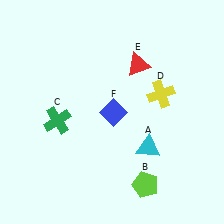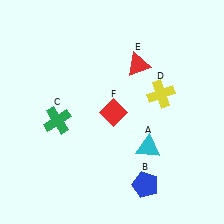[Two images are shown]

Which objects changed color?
B changed from lime to blue. F changed from blue to red.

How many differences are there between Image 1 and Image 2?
There are 2 differences between the two images.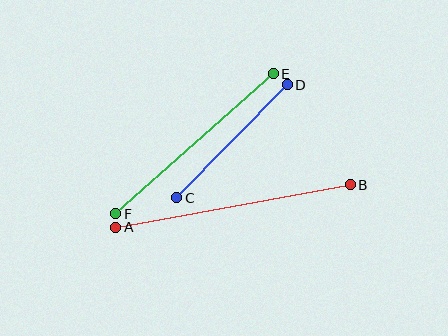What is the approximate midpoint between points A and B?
The midpoint is at approximately (233, 206) pixels.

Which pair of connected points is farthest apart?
Points A and B are farthest apart.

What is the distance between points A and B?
The distance is approximately 239 pixels.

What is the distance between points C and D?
The distance is approximately 158 pixels.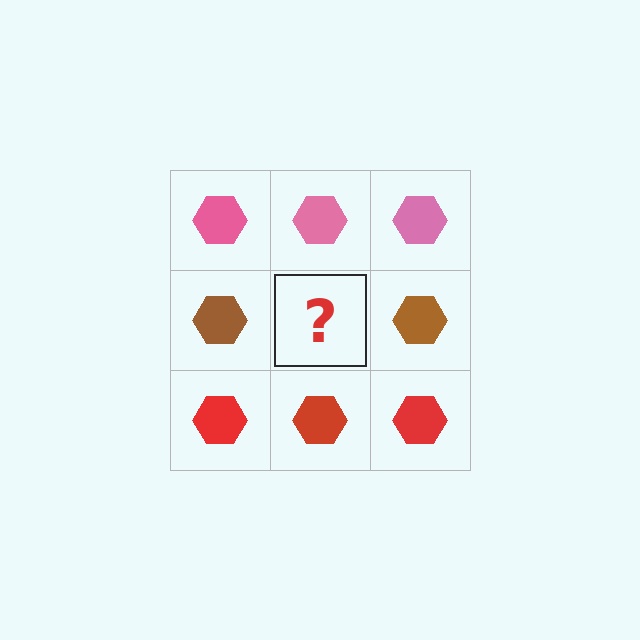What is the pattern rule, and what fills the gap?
The rule is that each row has a consistent color. The gap should be filled with a brown hexagon.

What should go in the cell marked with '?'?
The missing cell should contain a brown hexagon.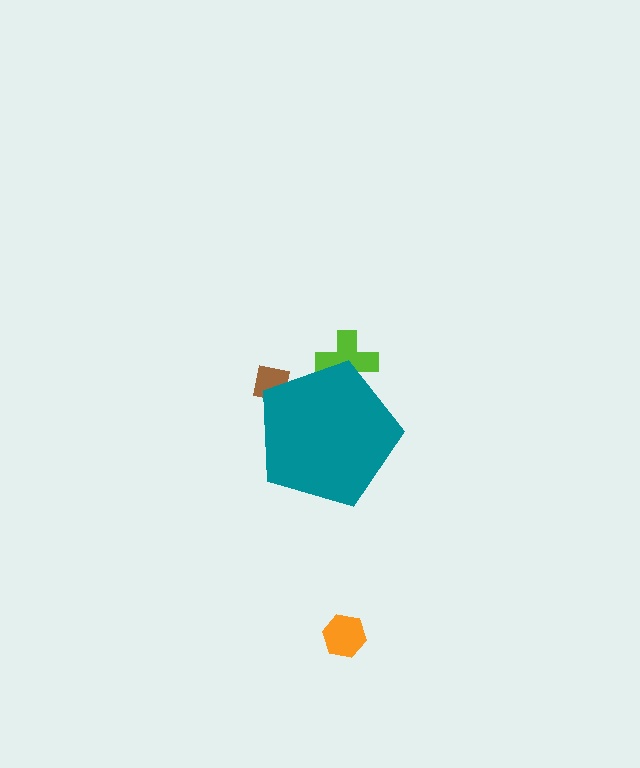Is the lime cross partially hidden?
Yes, the lime cross is partially hidden behind the teal pentagon.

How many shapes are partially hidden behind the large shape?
2 shapes are partially hidden.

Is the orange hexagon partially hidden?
No, the orange hexagon is fully visible.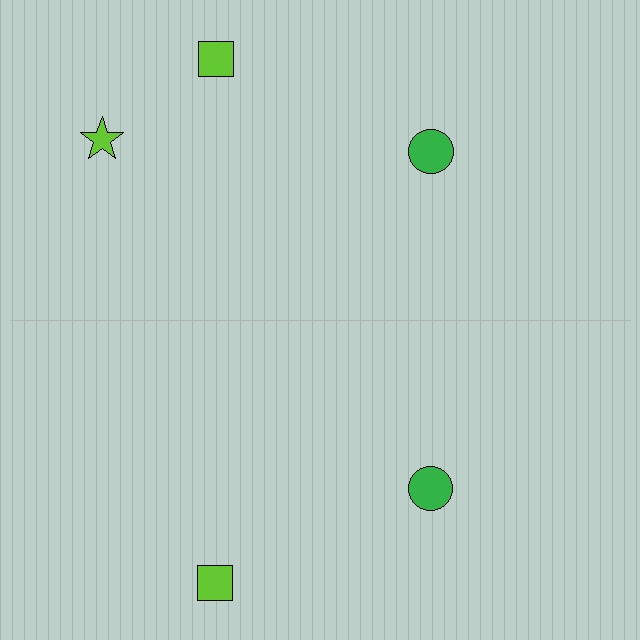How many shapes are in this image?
There are 5 shapes in this image.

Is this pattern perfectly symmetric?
No, the pattern is not perfectly symmetric. A lime star is missing from the bottom side.